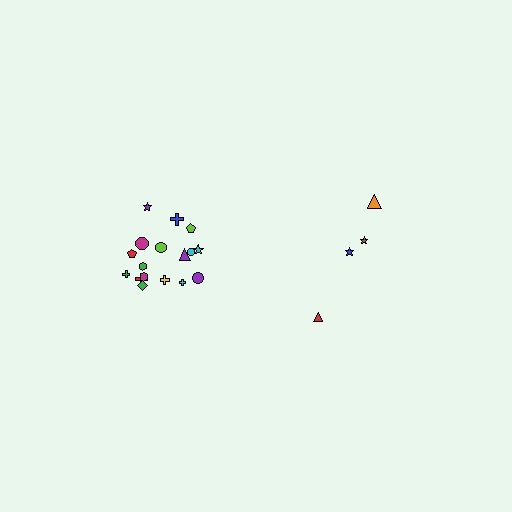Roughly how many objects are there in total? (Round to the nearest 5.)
Roughly 20 objects in total.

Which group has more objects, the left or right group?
The left group.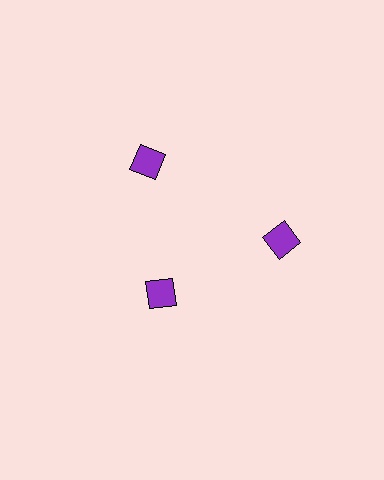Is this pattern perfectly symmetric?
No. The 3 purple squares are arranged in a ring, but one element near the 7 o'clock position is pulled inward toward the center, breaking the 3-fold rotational symmetry.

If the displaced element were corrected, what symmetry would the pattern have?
It would have 3-fold rotational symmetry — the pattern would map onto itself every 120 degrees.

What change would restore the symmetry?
The symmetry would be restored by moving it outward, back onto the ring so that all 3 squares sit at equal angles and equal distance from the center.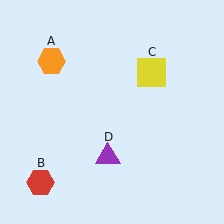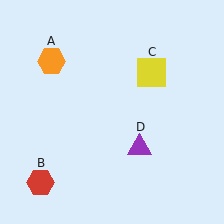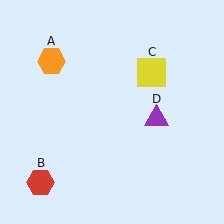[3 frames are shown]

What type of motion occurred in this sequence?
The purple triangle (object D) rotated counterclockwise around the center of the scene.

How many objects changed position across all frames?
1 object changed position: purple triangle (object D).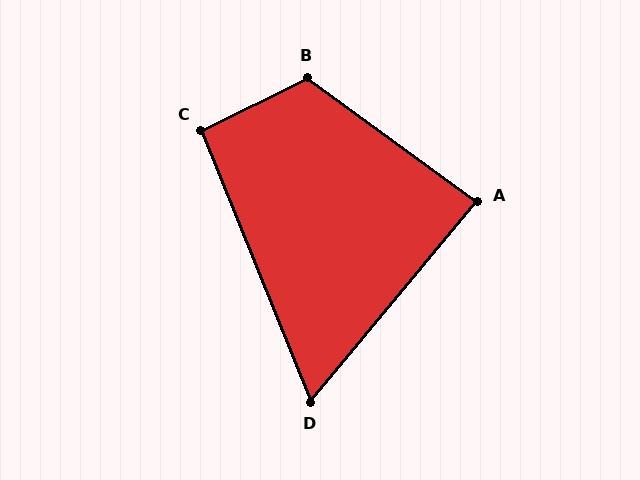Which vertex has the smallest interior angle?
D, at approximately 62 degrees.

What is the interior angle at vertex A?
Approximately 86 degrees (approximately right).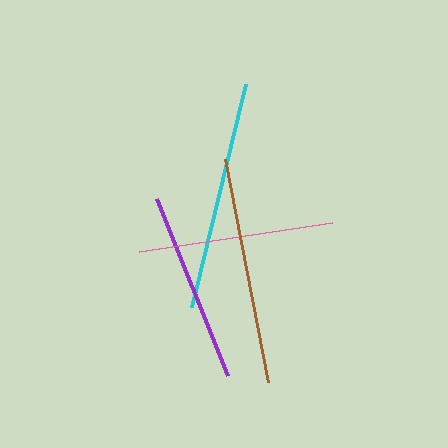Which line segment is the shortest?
The purple line is the shortest at approximately 191 pixels.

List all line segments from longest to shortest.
From longest to shortest: cyan, brown, pink, purple.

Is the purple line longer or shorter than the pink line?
The pink line is longer than the purple line.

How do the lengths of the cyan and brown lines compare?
The cyan and brown lines are approximately the same length.